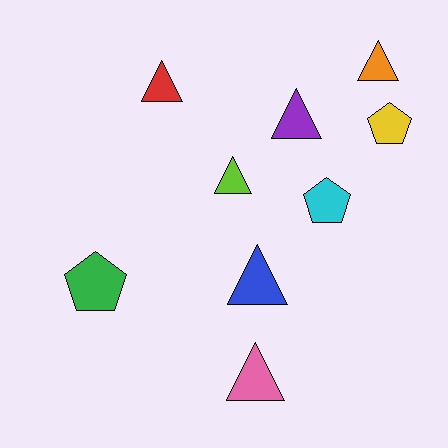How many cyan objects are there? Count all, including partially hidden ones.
There is 1 cyan object.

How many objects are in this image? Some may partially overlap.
There are 9 objects.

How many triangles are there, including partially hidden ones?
There are 6 triangles.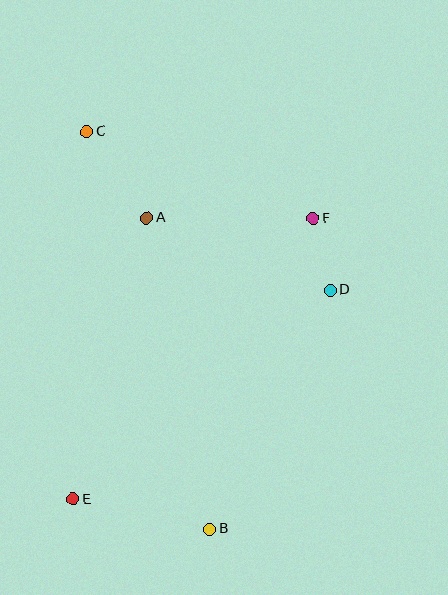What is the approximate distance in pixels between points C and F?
The distance between C and F is approximately 243 pixels.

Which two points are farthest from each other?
Points B and C are farthest from each other.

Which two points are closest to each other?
Points D and F are closest to each other.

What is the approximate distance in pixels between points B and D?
The distance between B and D is approximately 267 pixels.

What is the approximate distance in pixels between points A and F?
The distance between A and F is approximately 166 pixels.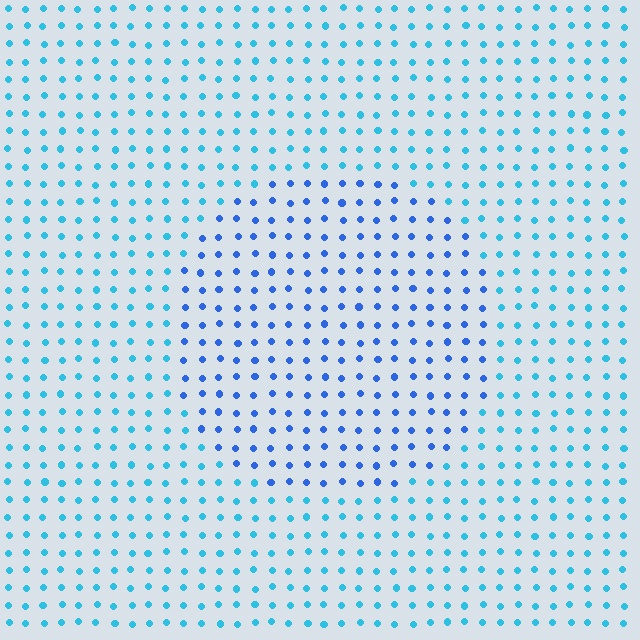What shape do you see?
I see a circle.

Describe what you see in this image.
The image is filled with small cyan elements in a uniform arrangement. A circle-shaped region is visible where the elements are tinted to a slightly different hue, forming a subtle color boundary.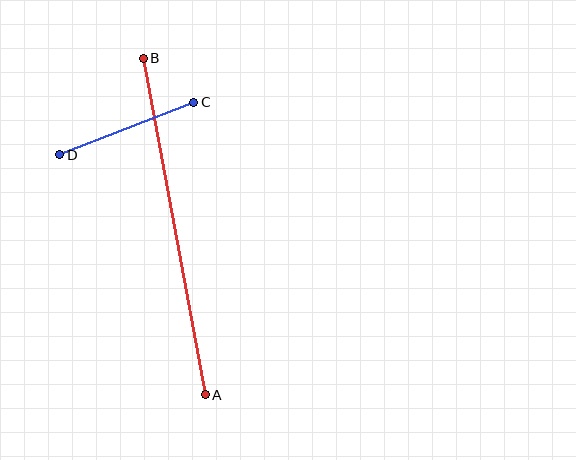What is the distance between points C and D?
The distance is approximately 144 pixels.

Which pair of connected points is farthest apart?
Points A and B are farthest apart.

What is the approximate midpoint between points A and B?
The midpoint is at approximately (174, 227) pixels.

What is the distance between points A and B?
The distance is approximately 342 pixels.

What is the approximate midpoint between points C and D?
The midpoint is at approximately (127, 129) pixels.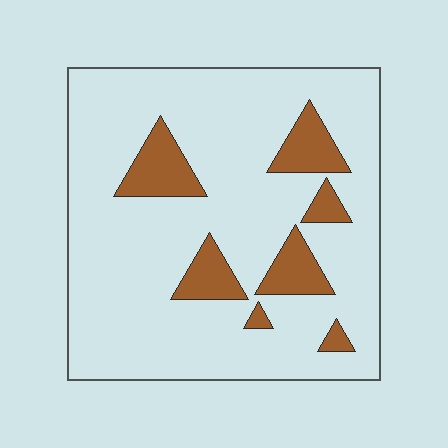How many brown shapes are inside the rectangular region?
7.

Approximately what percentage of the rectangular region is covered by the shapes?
Approximately 15%.